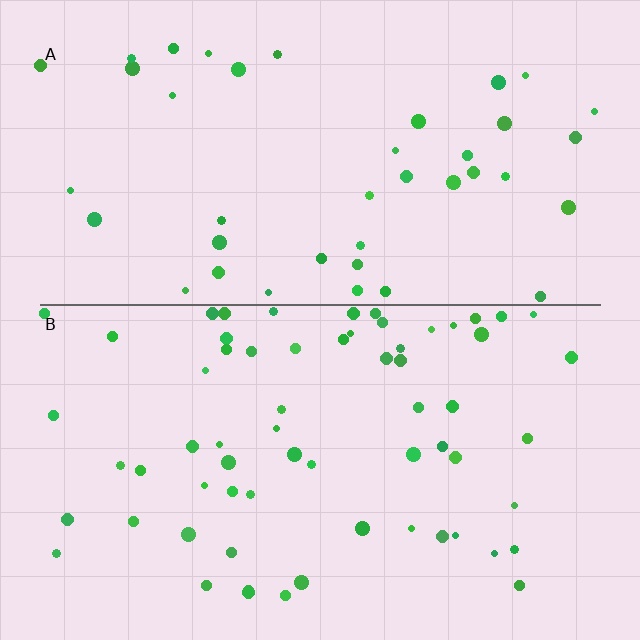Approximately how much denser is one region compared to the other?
Approximately 1.5× — region B over region A.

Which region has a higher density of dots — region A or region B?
B (the bottom).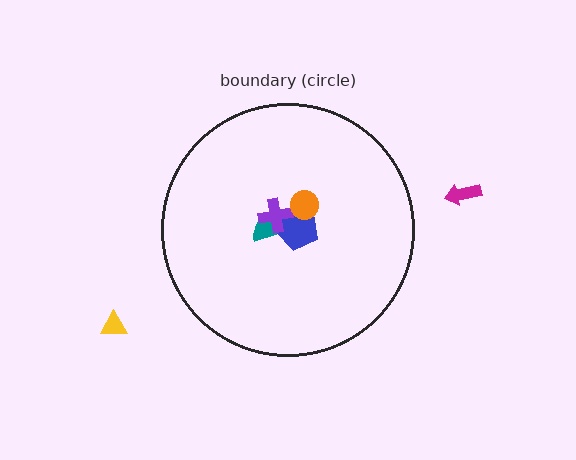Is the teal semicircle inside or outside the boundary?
Inside.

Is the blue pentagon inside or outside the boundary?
Inside.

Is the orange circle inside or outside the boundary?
Inside.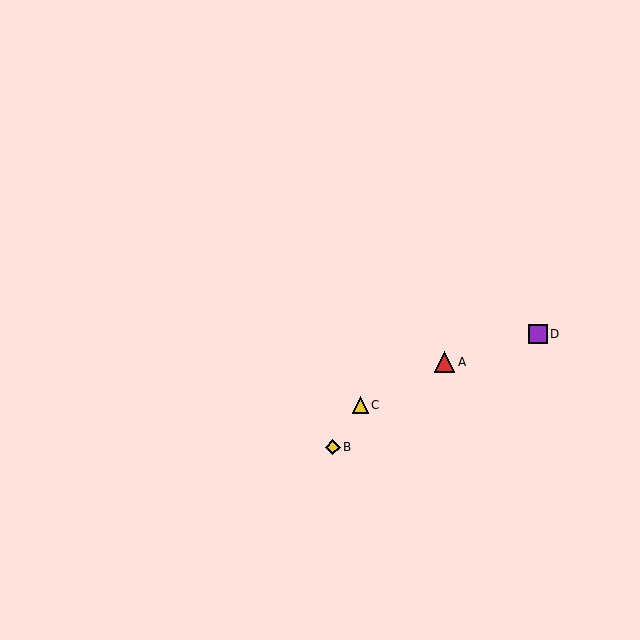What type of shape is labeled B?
Shape B is a yellow diamond.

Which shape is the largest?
The red triangle (labeled A) is the largest.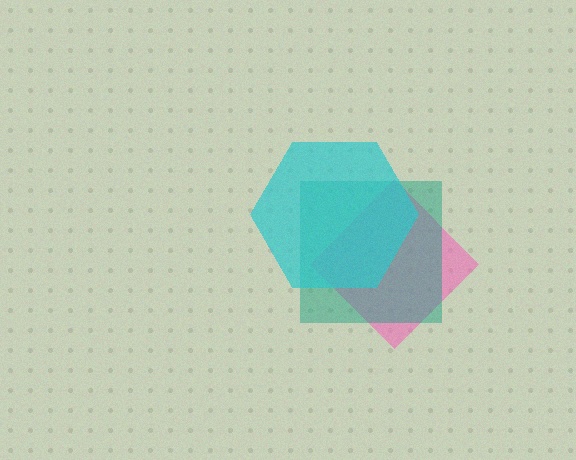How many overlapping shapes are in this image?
There are 3 overlapping shapes in the image.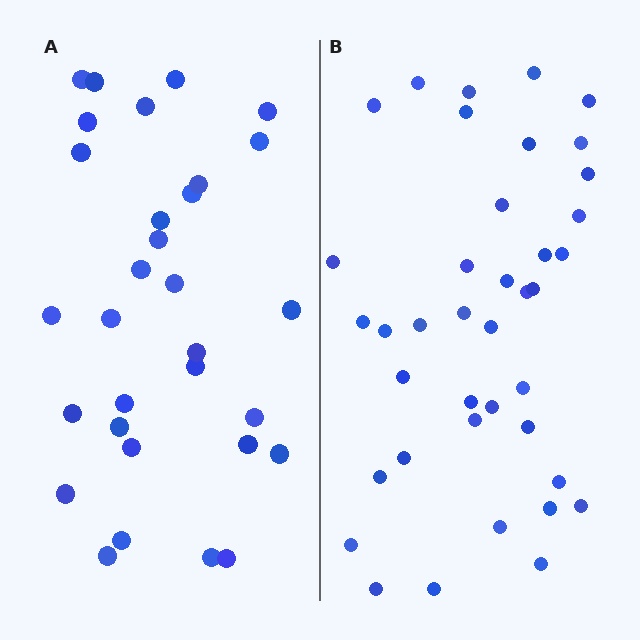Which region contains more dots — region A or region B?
Region B (the right region) has more dots.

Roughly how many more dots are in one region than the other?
Region B has roughly 8 or so more dots than region A.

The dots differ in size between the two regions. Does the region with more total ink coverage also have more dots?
No. Region A has more total ink coverage because its dots are larger, but region B actually contains more individual dots. Total area can be misleading — the number of items is what matters here.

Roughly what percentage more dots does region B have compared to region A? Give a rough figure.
About 25% more.